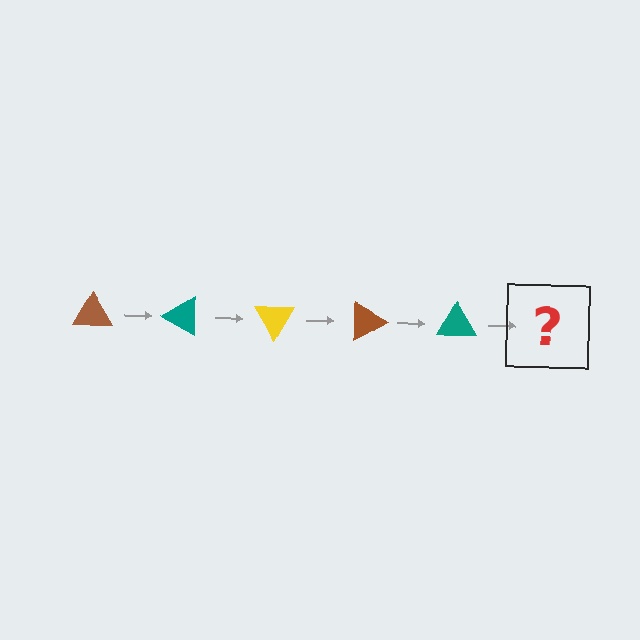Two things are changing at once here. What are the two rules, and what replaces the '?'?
The two rules are that it rotates 30 degrees each step and the color cycles through brown, teal, and yellow. The '?' should be a yellow triangle, rotated 150 degrees from the start.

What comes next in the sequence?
The next element should be a yellow triangle, rotated 150 degrees from the start.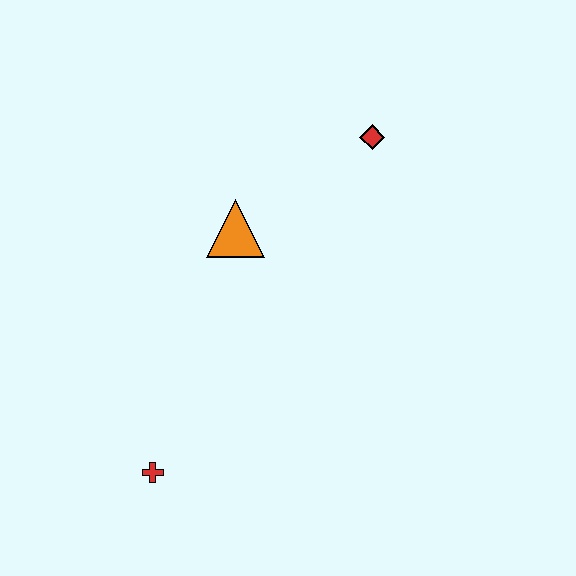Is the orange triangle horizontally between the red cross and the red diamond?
Yes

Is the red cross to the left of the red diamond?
Yes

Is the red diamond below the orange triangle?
No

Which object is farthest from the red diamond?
The red cross is farthest from the red diamond.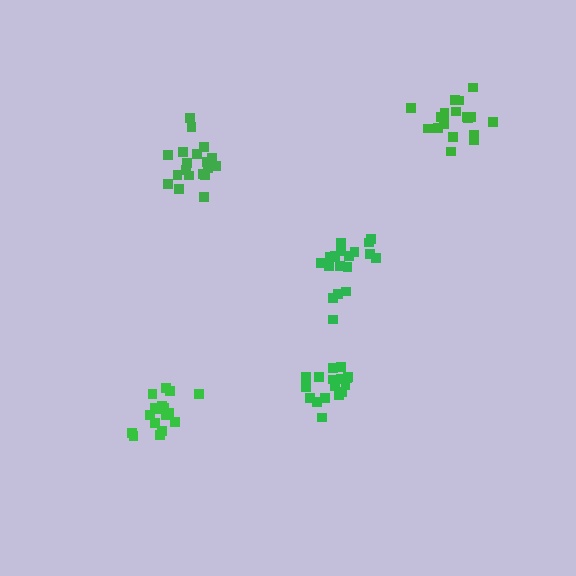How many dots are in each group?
Group 1: 17 dots, Group 2: 19 dots, Group 3: 17 dots, Group 4: 18 dots, Group 5: 19 dots (90 total).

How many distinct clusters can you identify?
There are 5 distinct clusters.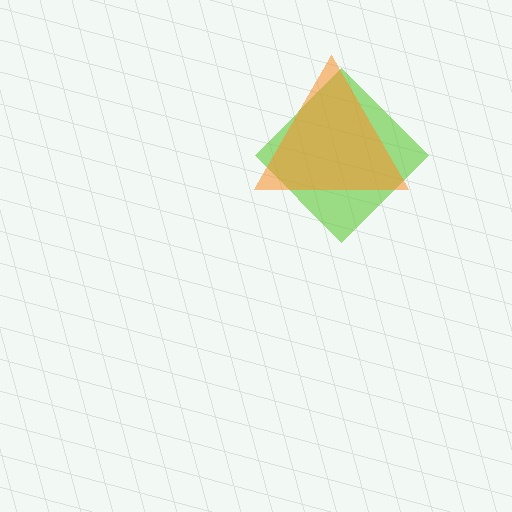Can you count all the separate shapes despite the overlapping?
Yes, there are 2 separate shapes.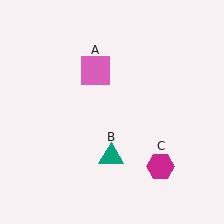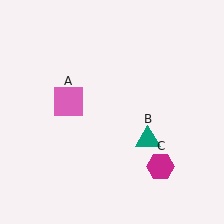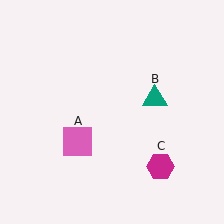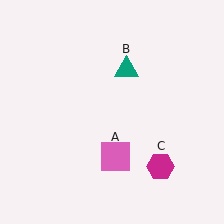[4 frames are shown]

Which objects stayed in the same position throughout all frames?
Magenta hexagon (object C) remained stationary.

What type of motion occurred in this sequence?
The pink square (object A), teal triangle (object B) rotated counterclockwise around the center of the scene.